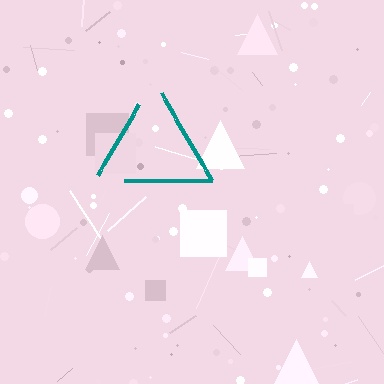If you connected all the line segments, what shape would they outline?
They would outline a triangle.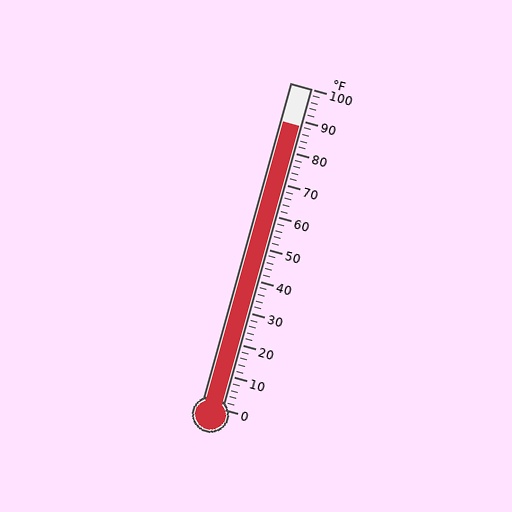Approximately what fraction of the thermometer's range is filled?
The thermometer is filled to approximately 90% of its range.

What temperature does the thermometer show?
The thermometer shows approximately 88°F.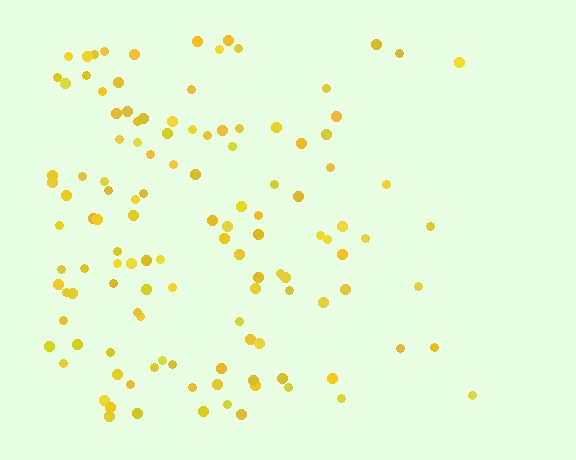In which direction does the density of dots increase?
From right to left, with the left side densest.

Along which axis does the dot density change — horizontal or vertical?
Horizontal.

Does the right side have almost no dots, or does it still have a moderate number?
Still a moderate number, just noticeably fewer than the left.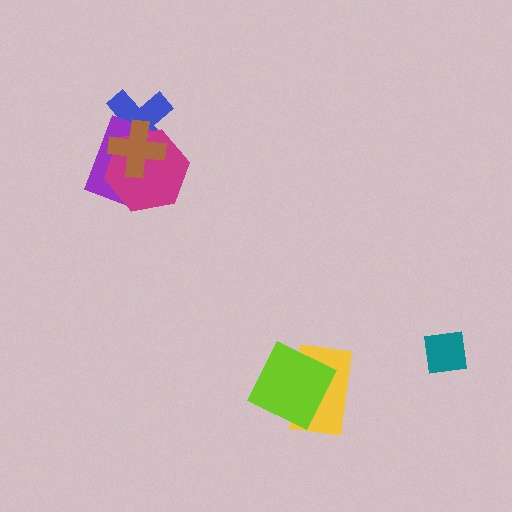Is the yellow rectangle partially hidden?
Yes, it is partially covered by another shape.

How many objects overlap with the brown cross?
3 objects overlap with the brown cross.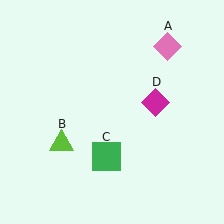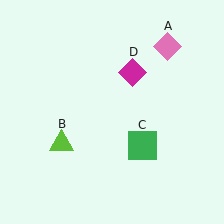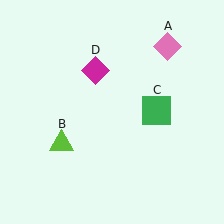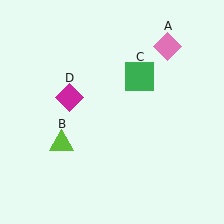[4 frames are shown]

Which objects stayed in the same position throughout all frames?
Pink diamond (object A) and lime triangle (object B) remained stationary.